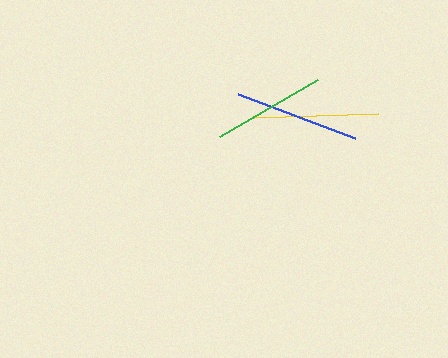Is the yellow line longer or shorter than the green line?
The yellow line is longer than the green line.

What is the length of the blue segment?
The blue segment is approximately 125 pixels long.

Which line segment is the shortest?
The green line is the shortest at approximately 114 pixels.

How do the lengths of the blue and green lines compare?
The blue and green lines are approximately the same length.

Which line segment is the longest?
The blue line is the longest at approximately 125 pixels.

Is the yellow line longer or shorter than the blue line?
The blue line is longer than the yellow line.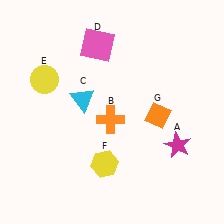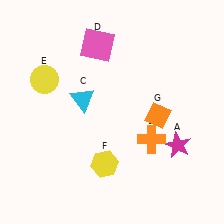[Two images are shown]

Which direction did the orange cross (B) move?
The orange cross (B) moved right.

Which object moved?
The orange cross (B) moved right.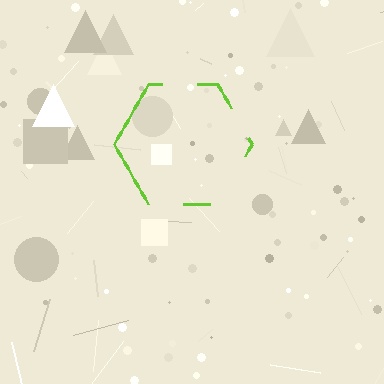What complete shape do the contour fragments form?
The contour fragments form a hexagon.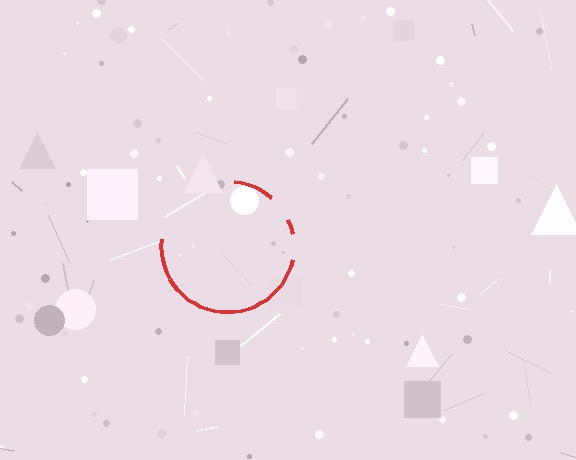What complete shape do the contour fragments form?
The contour fragments form a circle.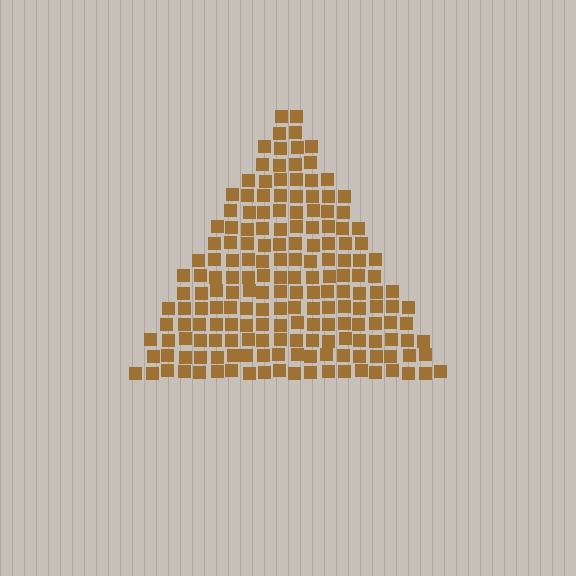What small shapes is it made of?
It is made of small squares.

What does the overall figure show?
The overall figure shows a triangle.